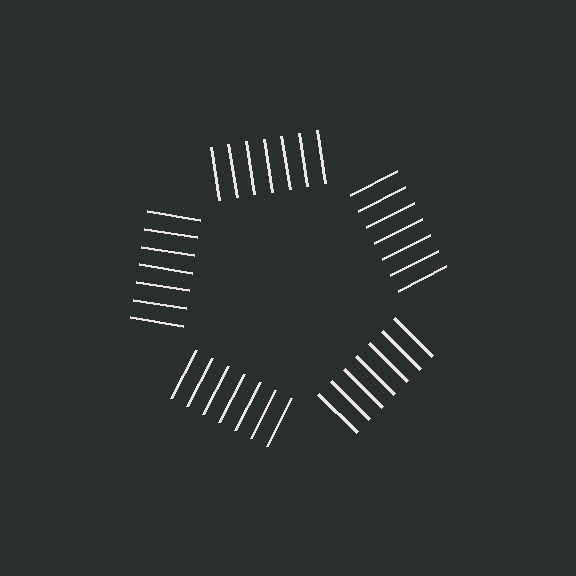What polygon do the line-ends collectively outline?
An illusory pentagon — the line segments terminate on its edges but no continuous stroke is drawn.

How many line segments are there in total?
35 — 7 along each of the 5 edges.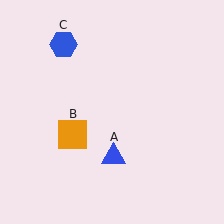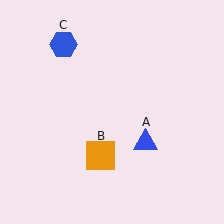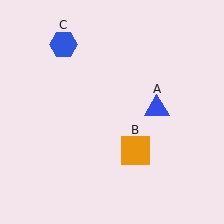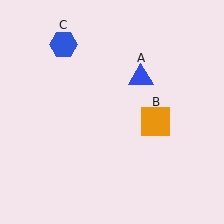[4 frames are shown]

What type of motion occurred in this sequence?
The blue triangle (object A), orange square (object B) rotated counterclockwise around the center of the scene.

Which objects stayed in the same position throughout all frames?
Blue hexagon (object C) remained stationary.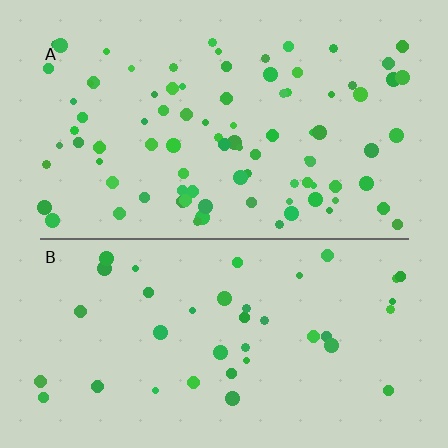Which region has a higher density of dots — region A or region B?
A (the top).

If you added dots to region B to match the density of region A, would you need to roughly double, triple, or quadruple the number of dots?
Approximately double.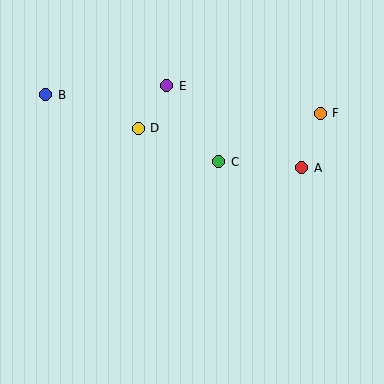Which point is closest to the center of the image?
Point C at (219, 162) is closest to the center.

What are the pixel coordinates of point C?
Point C is at (219, 162).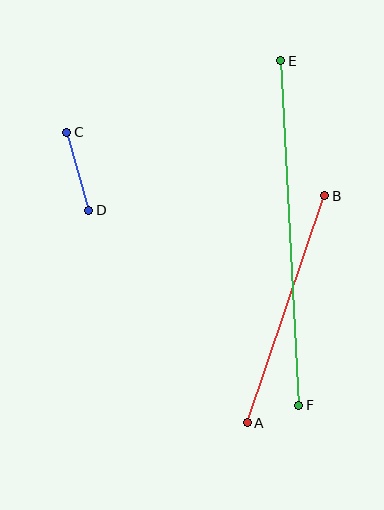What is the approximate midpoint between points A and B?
The midpoint is at approximately (286, 309) pixels.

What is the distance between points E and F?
The distance is approximately 345 pixels.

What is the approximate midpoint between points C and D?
The midpoint is at approximately (78, 171) pixels.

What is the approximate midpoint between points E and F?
The midpoint is at approximately (290, 233) pixels.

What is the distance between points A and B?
The distance is approximately 240 pixels.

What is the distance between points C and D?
The distance is approximately 81 pixels.